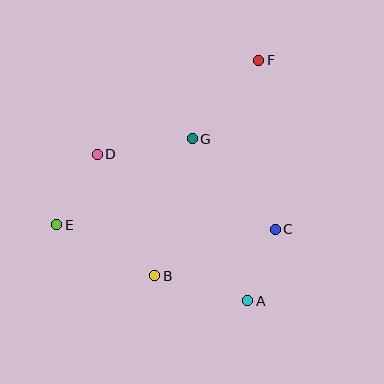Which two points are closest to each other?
Points A and C are closest to each other.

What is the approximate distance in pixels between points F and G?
The distance between F and G is approximately 103 pixels.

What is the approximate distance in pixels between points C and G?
The distance between C and G is approximately 123 pixels.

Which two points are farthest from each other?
Points E and F are farthest from each other.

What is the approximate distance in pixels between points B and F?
The distance between B and F is approximately 239 pixels.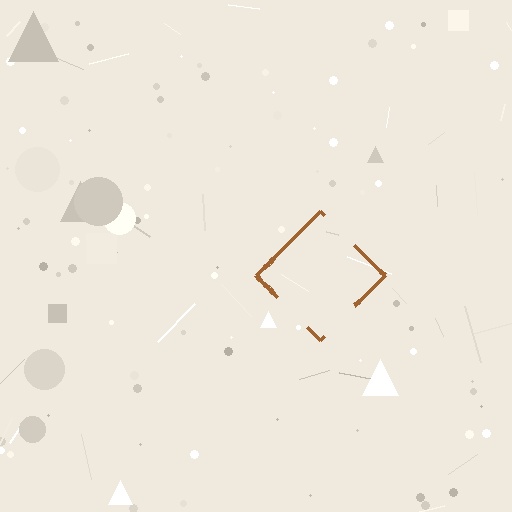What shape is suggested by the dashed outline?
The dashed outline suggests a diamond.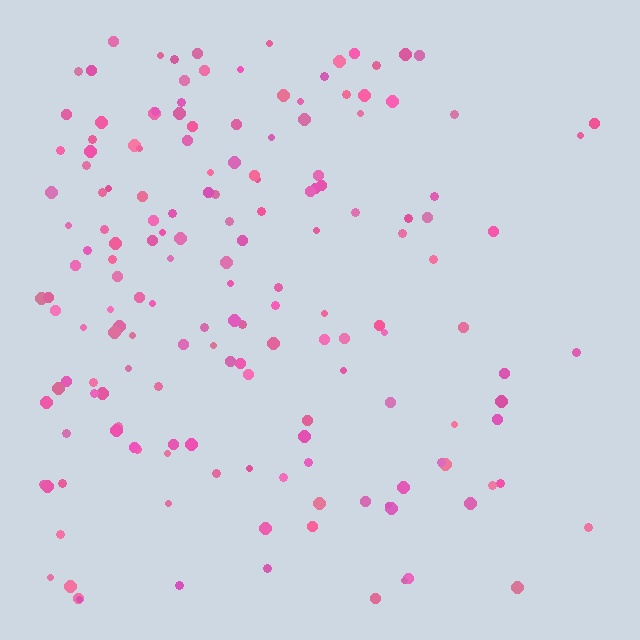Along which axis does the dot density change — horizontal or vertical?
Horizontal.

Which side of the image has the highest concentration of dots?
The left.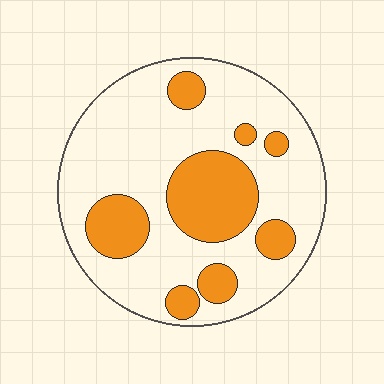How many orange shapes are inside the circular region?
8.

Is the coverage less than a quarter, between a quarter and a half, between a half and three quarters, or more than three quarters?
Between a quarter and a half.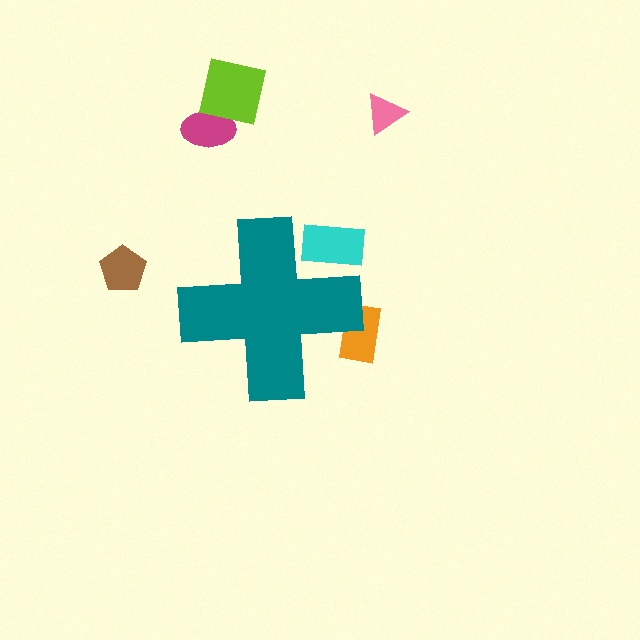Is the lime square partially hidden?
No, the lime square is fully visible.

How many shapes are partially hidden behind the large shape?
2 shapes are partially hidden.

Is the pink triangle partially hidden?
No, the pink triangle is fully visible.